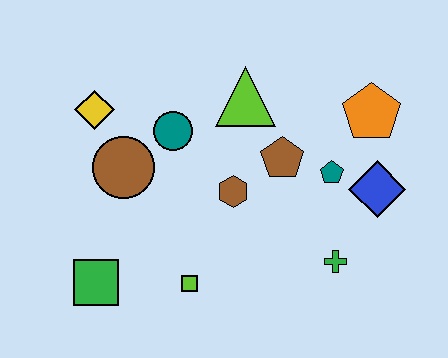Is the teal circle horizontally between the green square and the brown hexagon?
Yes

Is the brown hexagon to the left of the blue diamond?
Yes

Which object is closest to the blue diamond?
The teal pentagon is closest to the blue diamond.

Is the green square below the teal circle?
Yes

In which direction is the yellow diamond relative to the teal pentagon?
The yellow diamond is to the left of the teal pentagon.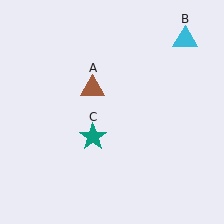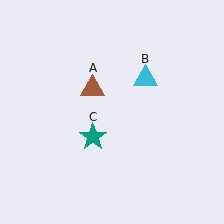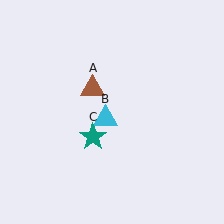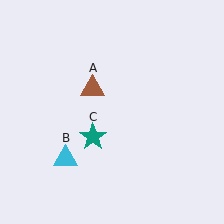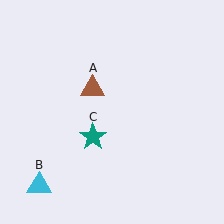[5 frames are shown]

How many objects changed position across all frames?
1 object changed position: cyan triangle (object B).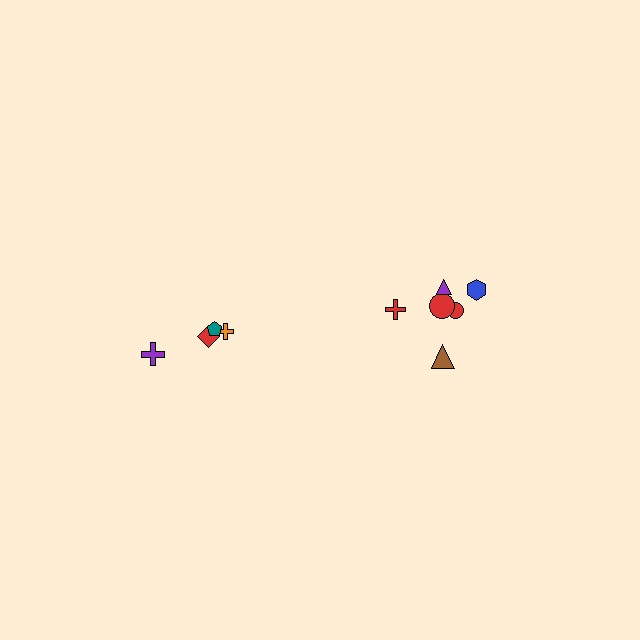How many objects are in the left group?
There are 4 objects.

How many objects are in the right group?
There are 6 objects.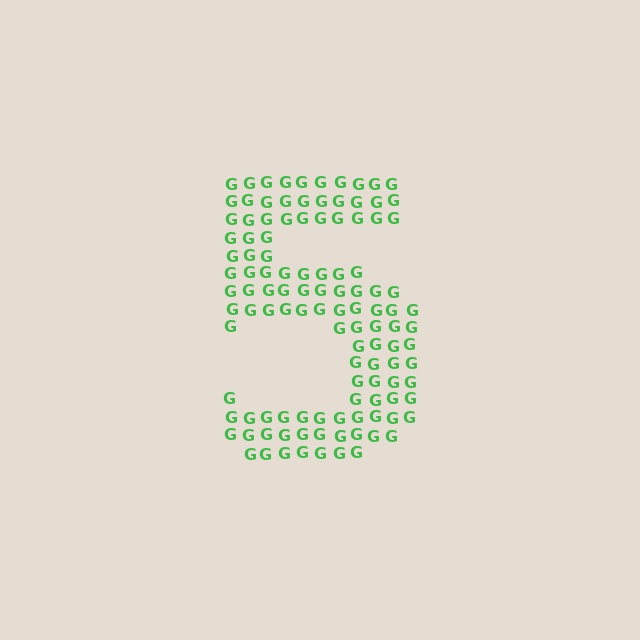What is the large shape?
The large shape is the digit 5.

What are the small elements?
The small elements are letter G's.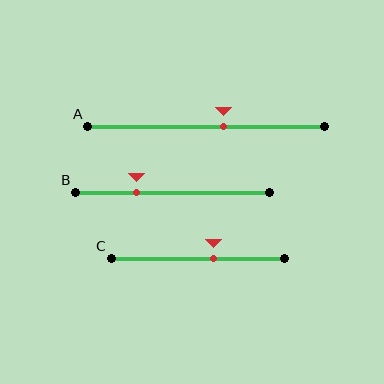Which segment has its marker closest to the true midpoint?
Segment A has its marker closest to the true midpoint.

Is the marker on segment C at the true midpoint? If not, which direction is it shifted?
No, the marker on segment C is shifted to the right by about 9% of the segment length.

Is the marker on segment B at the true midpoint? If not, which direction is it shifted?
No, the marker on segment B is shifted to the left by about 19% of the segment length.